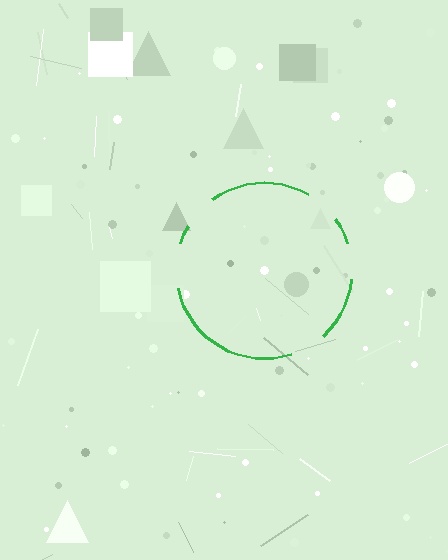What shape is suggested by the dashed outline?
The dashed outline suggests a circle.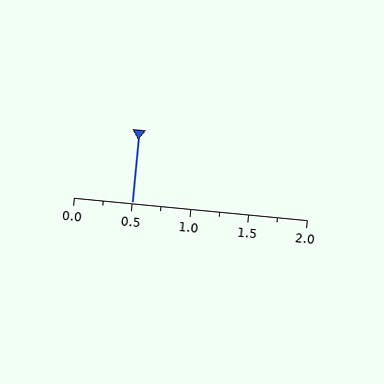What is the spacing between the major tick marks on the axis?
The major ticks are spaced 0.5 apart.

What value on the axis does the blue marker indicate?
The marker indicates approximately 0.5.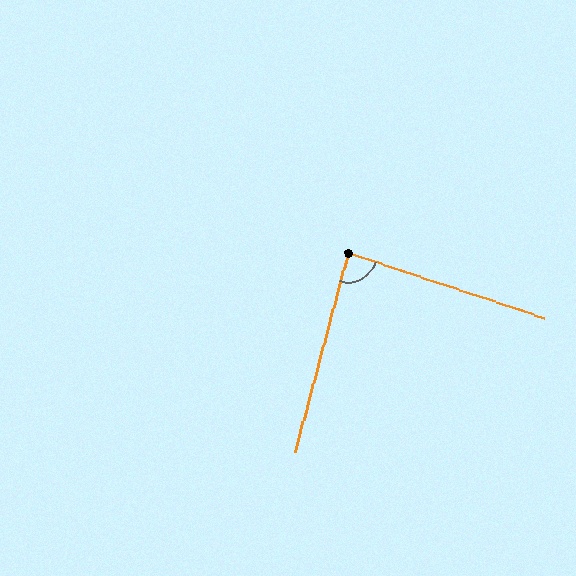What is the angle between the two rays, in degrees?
Approximately 86 degrees.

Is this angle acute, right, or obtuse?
It is approximately a right angle.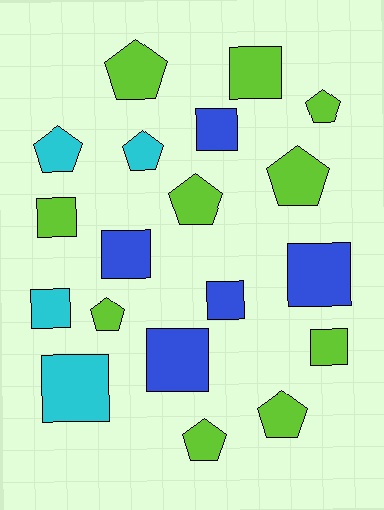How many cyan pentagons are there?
There are 2 cyan pentagons.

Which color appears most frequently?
Lime, with 10 objects.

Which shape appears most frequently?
Square, with 10 objects.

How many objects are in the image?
There are 19 objects.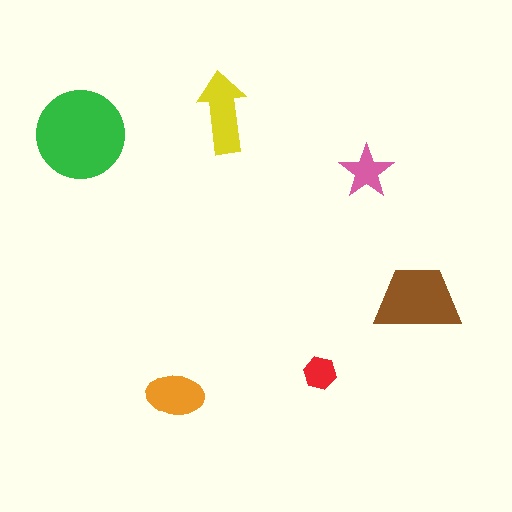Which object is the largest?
The green circle.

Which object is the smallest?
The red hexagon.